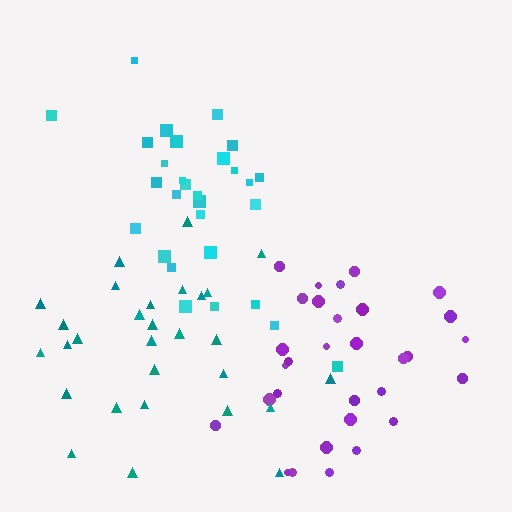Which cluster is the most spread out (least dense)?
Teal.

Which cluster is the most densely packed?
Purple.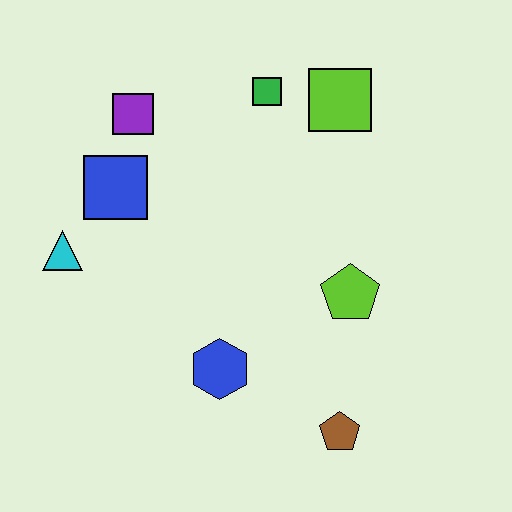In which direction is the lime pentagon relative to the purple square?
The lime pentagon is to the right of the purple square.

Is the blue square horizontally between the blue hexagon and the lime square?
No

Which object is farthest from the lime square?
The brown pentagon is farthest from the lime square.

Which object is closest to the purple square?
The blue square is closest to the purple square.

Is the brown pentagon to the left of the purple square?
No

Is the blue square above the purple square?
No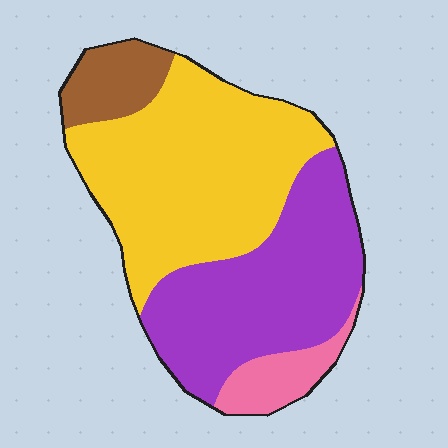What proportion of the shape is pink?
Pink covers around 10% of the shape.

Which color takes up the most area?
Yellow, at roughly 45%.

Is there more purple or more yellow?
Yellow.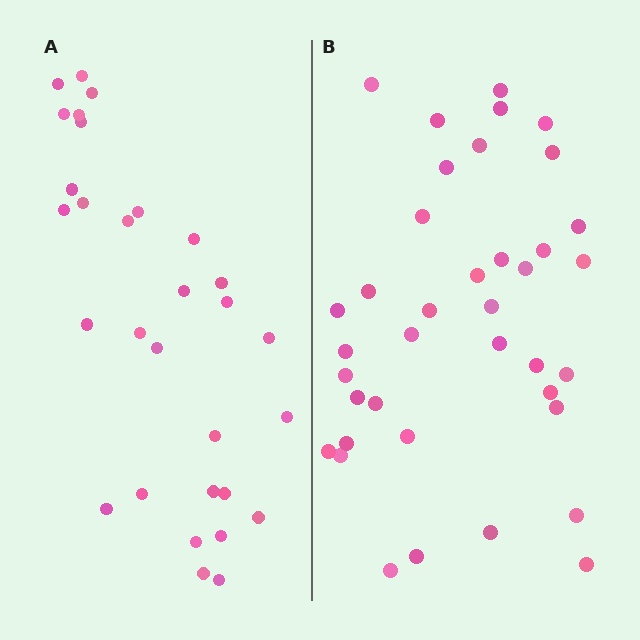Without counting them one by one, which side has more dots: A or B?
Region B (the right region) has more dots.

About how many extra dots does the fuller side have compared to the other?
Region B has roughly 8 or so more dots than region A.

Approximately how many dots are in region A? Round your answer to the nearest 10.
About 30 dots.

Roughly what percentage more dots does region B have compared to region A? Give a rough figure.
About 25% more.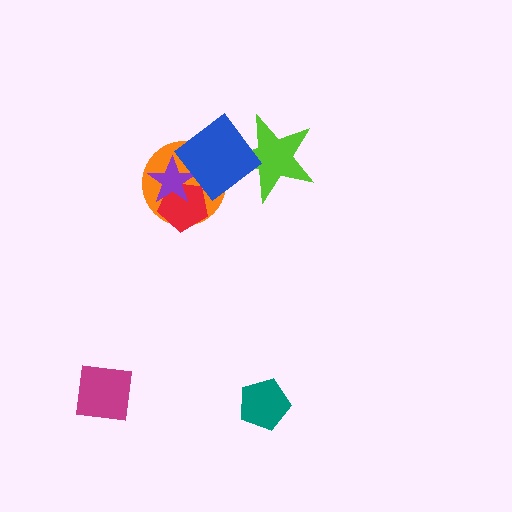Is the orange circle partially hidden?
Yes, it is partially covered by another shape.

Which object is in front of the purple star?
The blue diamond is in front of the purple star.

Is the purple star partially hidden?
Yes, it is partially covered by another shape.